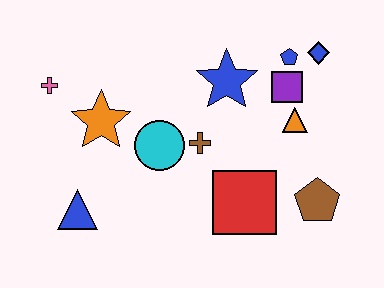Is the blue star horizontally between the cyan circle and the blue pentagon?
Yes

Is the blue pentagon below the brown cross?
No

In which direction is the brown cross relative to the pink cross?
The brown cross is to the right of the pink cross.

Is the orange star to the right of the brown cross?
No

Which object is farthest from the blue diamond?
The blue triangle is farthest from the blue diamond.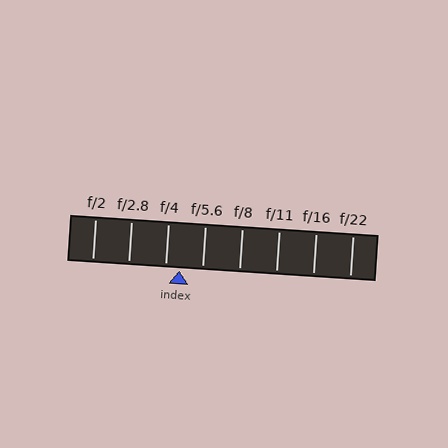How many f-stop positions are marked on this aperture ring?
There are 8 f-stop positions marked.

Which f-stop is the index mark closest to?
The index mark is closest to f/4.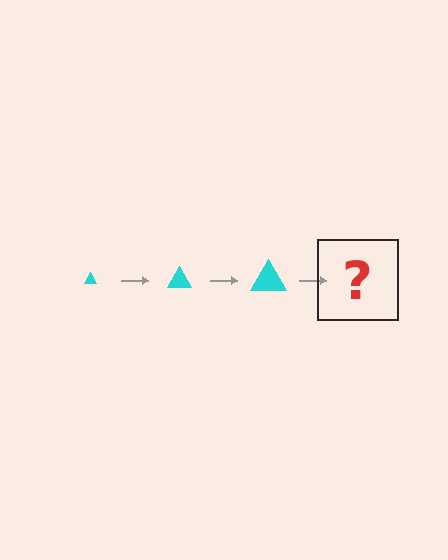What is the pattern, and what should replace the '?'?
The pattern is that the triangle gets progressively larger each step. The '?' should be a cyan triangle, larger than the previous one.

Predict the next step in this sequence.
The next step is a cyan triangle, larger than the previous one.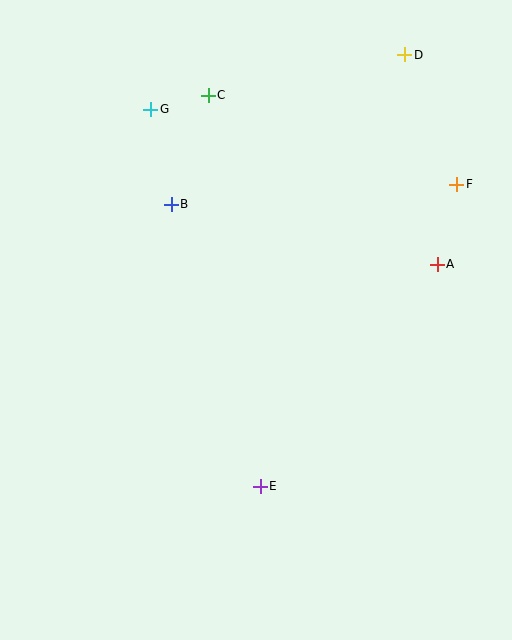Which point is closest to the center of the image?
Point B at (171, 204) is closest to the center.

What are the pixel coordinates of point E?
Point E is at (260, 486).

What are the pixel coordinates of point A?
Point A is at (437, 264).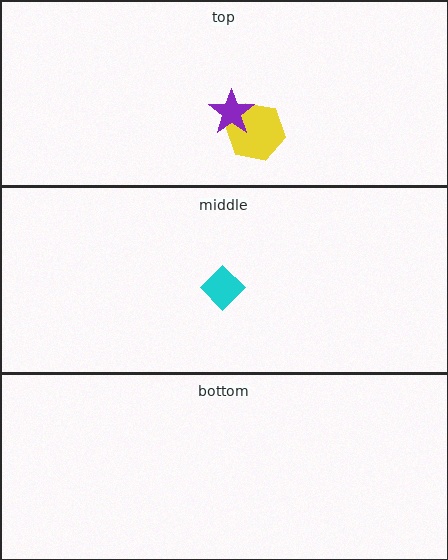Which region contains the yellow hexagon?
The top region.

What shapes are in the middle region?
The cyan diamond.